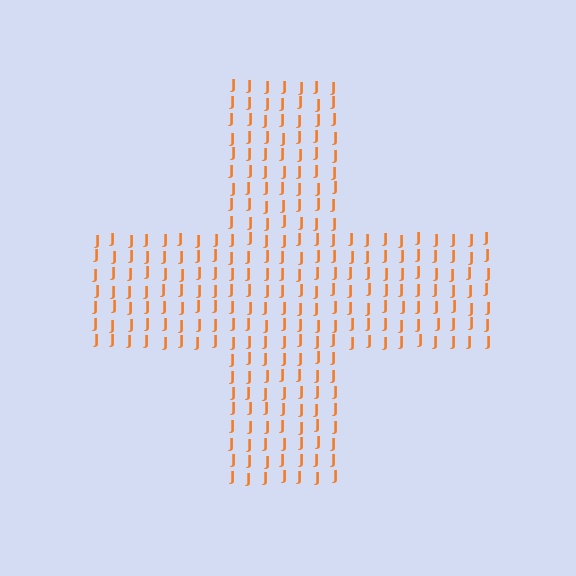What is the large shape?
The large shape is a cross.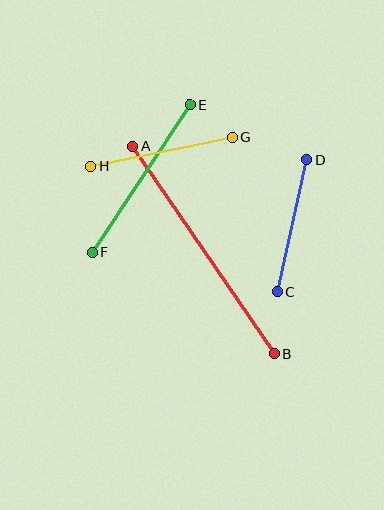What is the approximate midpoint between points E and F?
The midpoint is at approximately (141, 179) pixels.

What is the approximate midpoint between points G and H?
The midpoint is at approximately (161, 152) pixels.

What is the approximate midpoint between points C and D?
The midpoint is at approximately (292, 225) pixels.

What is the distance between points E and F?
The distance is approximately 177 pixels.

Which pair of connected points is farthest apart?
Points A and B are farthest apart.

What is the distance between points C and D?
The distance is approximately 136 pixels.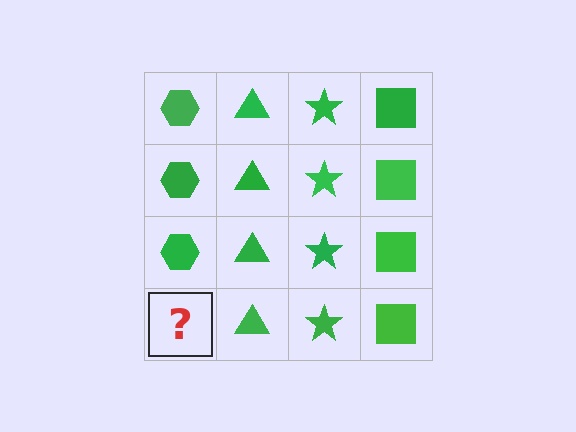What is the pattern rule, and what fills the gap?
The rule is that each column has a consistent shape. The gap should be filled with a green hexagon.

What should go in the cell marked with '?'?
The missing cell should contain a green hexagon.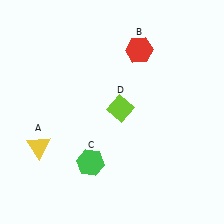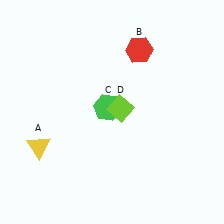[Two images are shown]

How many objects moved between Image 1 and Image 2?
1 object moved between the two images.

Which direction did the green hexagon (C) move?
The green hexagon (C) moved up.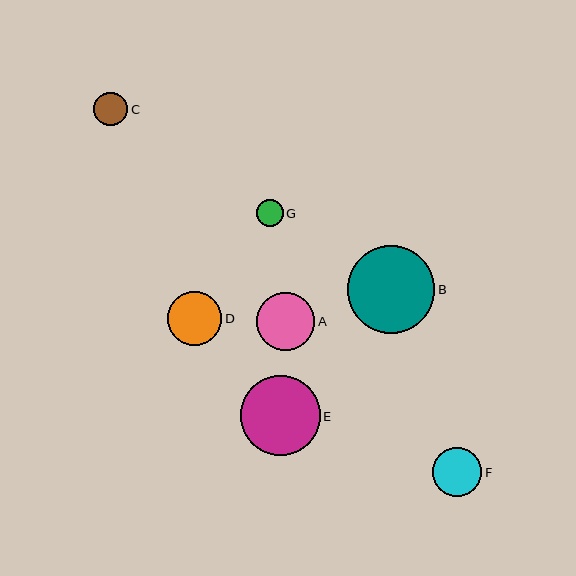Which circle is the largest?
Circle B is the largest with a size of approximately 88 pixels.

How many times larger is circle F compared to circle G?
Circle F is approximately 1.9 times the size of circle G.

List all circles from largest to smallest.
From largest to smallest: B, E, A, D, F, C, G.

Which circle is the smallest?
Circle G is the smallest with a size of approximately 26 pixels.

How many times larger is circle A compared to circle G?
Circle A is approximately 2.2 times the size of circle G.